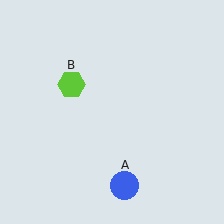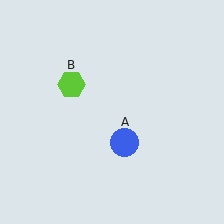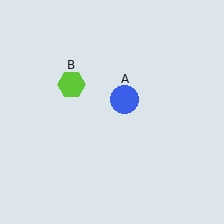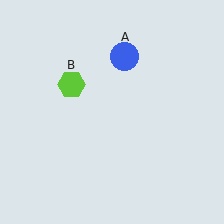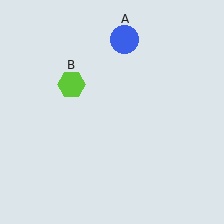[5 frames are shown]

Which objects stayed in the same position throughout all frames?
Lime hexagon (object B) remained stationary.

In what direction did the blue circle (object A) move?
The blue circle (object A) moved up.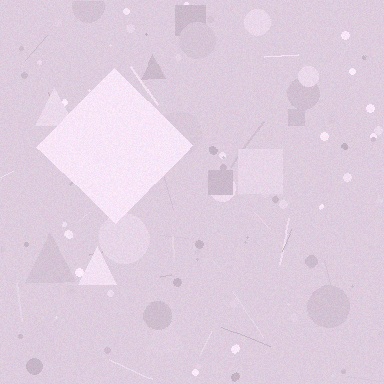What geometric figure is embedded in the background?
A diamond is embedded in the background.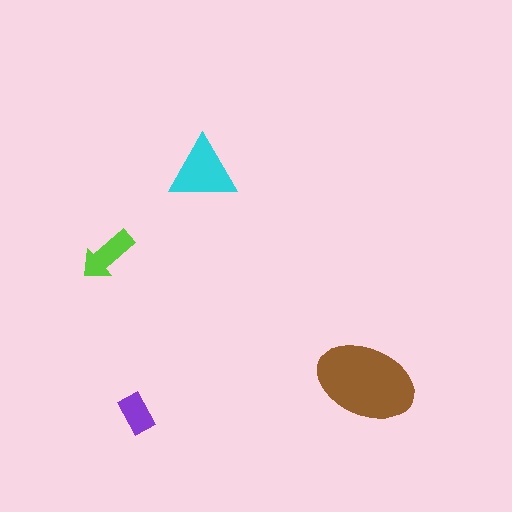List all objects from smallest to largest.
The purple rectangle, the lime arrow, the cyan triangle, the brown ellipse.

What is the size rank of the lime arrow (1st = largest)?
3rd.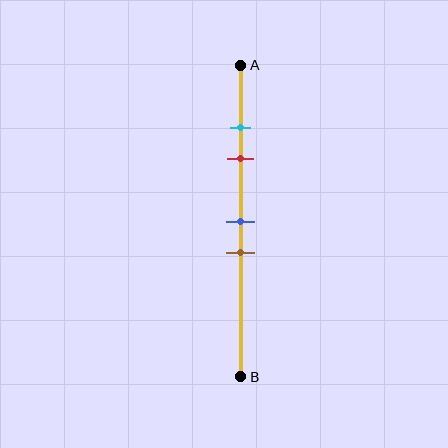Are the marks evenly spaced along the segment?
No, the marks are not evenly spaced.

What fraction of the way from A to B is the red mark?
The red mark is approximately 30% (0.3) of the way from A to B.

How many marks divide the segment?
There are 4 marks dividing the segment.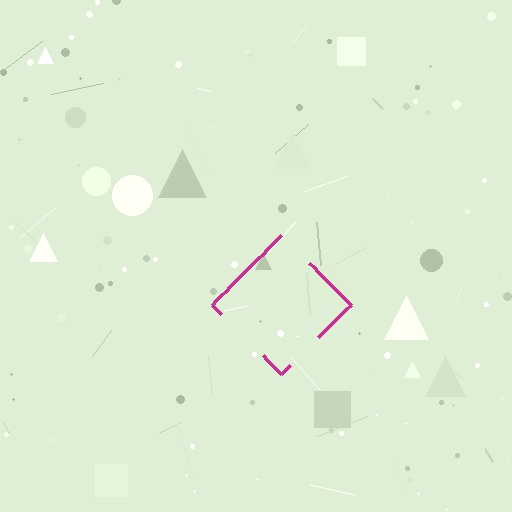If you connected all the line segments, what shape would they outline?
They would outline a diamond.